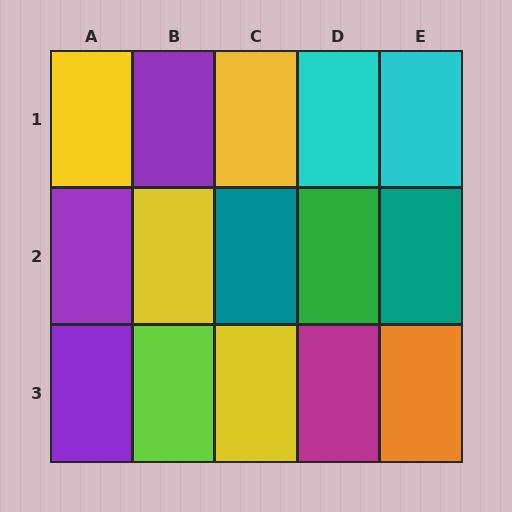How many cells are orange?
1 cell is orange.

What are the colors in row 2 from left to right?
Purple, yellow, teal, green, teal.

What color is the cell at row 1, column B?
Purple.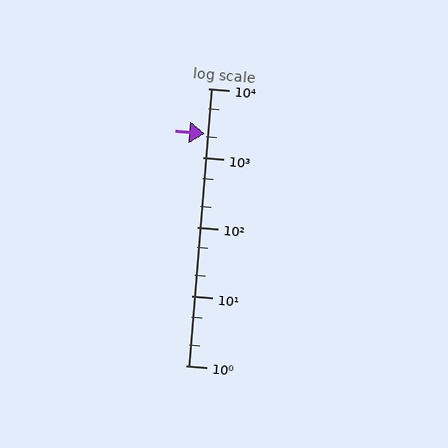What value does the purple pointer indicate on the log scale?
The pointer indicates approximately 2200.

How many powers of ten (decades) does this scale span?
The scale spans 4 decades, from 1 to 10000.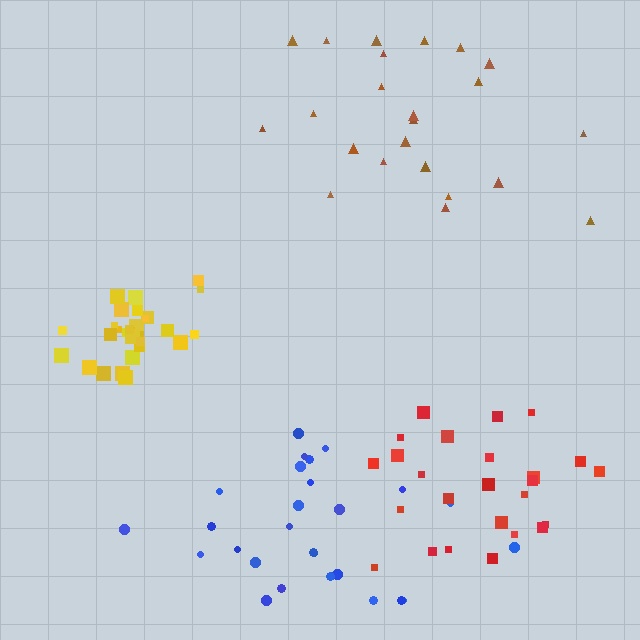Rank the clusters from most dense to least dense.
yellow, red, blue, brown.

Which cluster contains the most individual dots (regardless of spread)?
Yellow (30).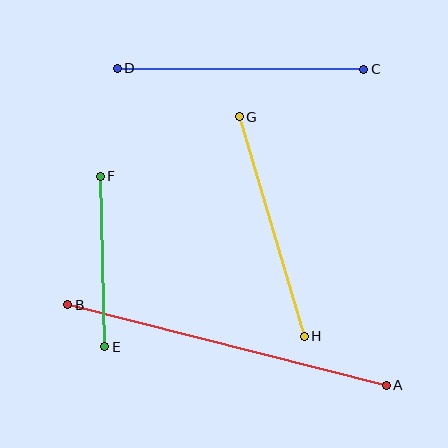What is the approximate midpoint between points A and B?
The midpoint is at approximately (227, 345) pixels.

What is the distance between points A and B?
The distance is approximately 329 pixels.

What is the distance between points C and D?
The distance is approximately 247 pixels.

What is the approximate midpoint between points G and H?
The midpoint is at approximately (272, 226) pixels.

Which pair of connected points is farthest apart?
Points A and B are farthest apart.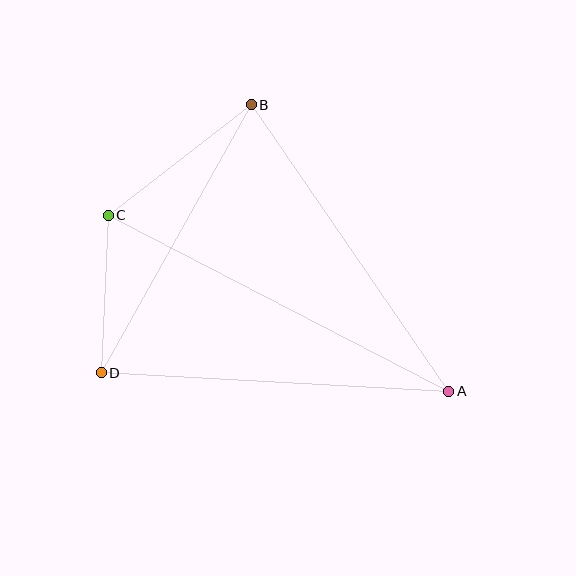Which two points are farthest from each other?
Points A and C are farthest from each other.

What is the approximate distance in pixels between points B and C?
The distance between B and C is approximately 181 pixels.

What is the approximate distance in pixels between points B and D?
The distance between B and D is approximately 307 pixels.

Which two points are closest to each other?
Points C and D are closest to each other.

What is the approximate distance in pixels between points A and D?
The distance between A and D is approximately 348 pixels.